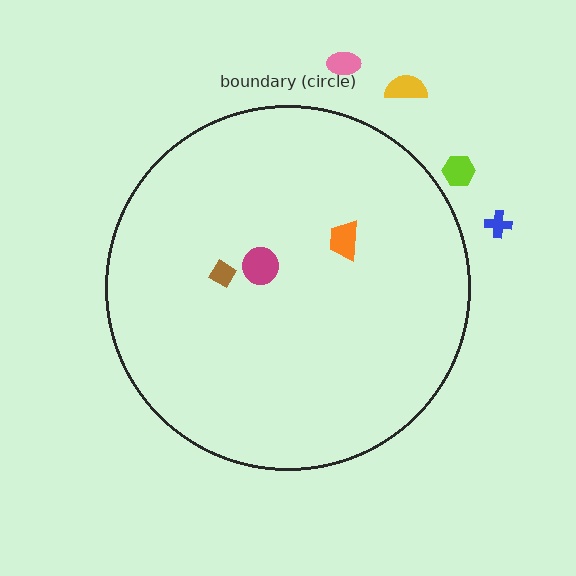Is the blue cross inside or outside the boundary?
Outside.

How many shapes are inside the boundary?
3 inside, 4 outside.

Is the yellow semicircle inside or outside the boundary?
Outside.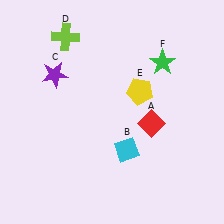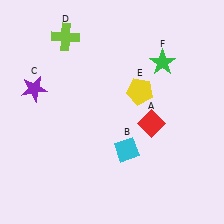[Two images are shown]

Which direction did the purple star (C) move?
The purple star (C) moved left.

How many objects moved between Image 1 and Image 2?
1 object moved between the two images.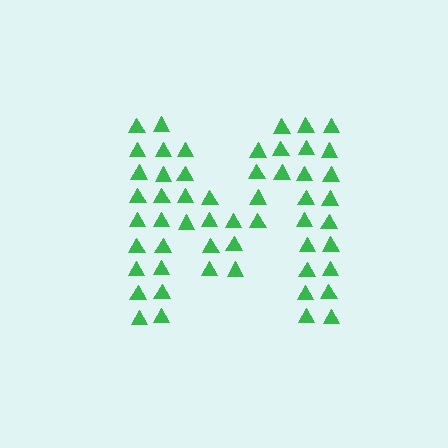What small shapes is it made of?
It is made of small triangles.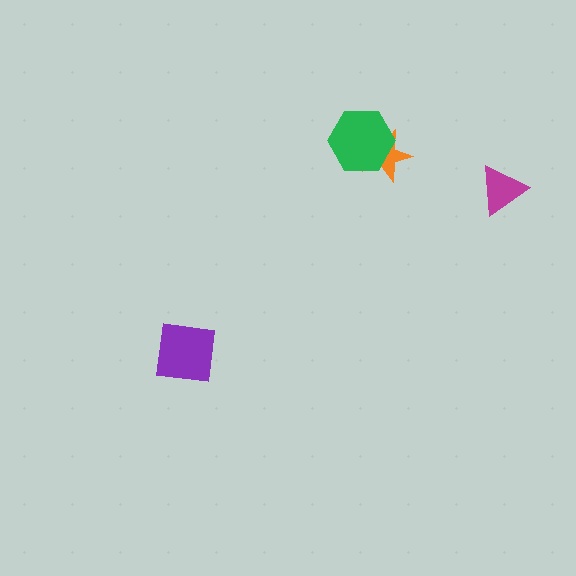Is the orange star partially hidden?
Yes, it is partially covered by another shape.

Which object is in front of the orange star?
The green hexagon is in front of the orange star.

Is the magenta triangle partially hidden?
No, no other shape covers it.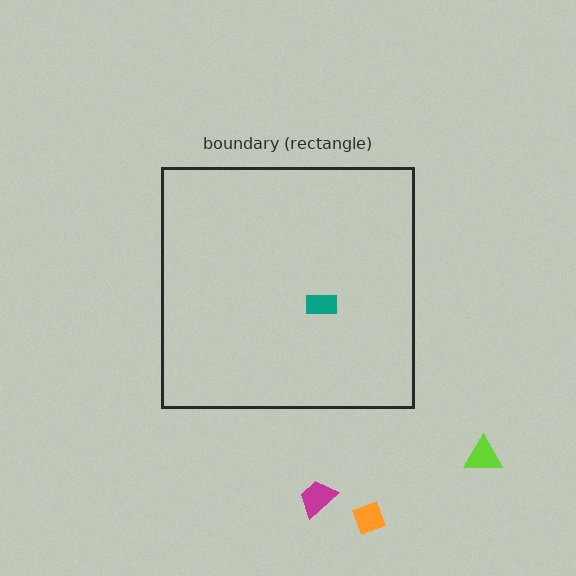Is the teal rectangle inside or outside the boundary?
Inside.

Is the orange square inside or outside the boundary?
Outside.